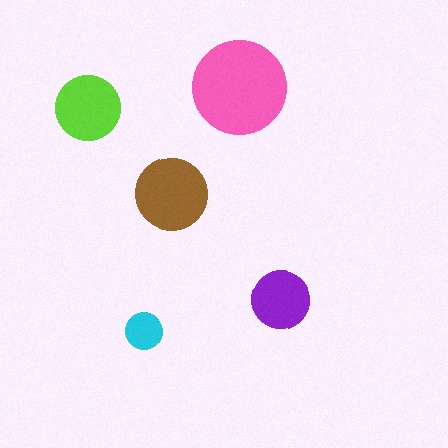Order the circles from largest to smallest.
the pink one, the brown one, the lime one, the purple one, the cyan one.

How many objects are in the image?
There are 5 objects in the image.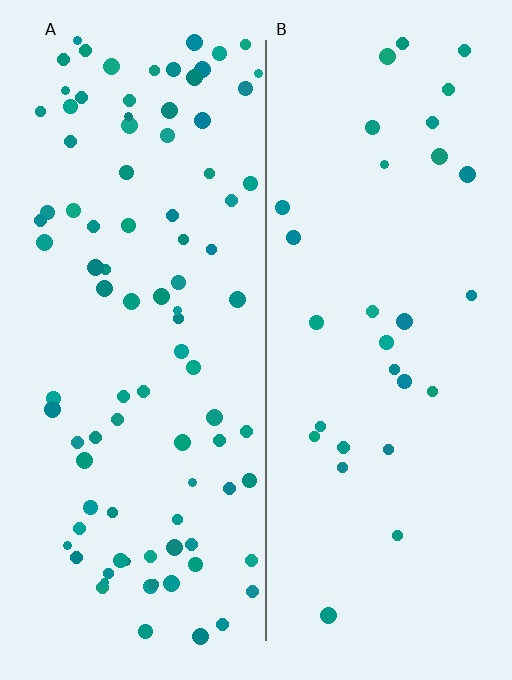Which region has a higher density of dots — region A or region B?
A (the left).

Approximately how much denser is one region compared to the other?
Approximately 3.0× — region A over region B.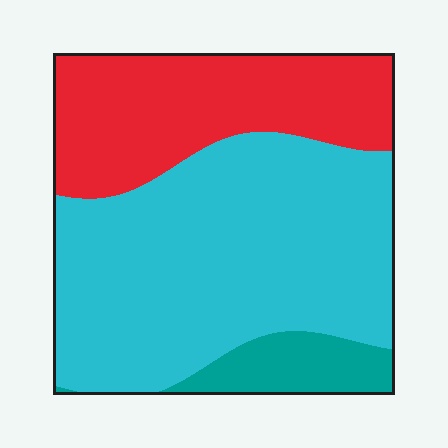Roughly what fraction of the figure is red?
Red covers roughly 30% of the figure.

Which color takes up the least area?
Teal, at roughly 10%.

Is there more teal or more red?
Red.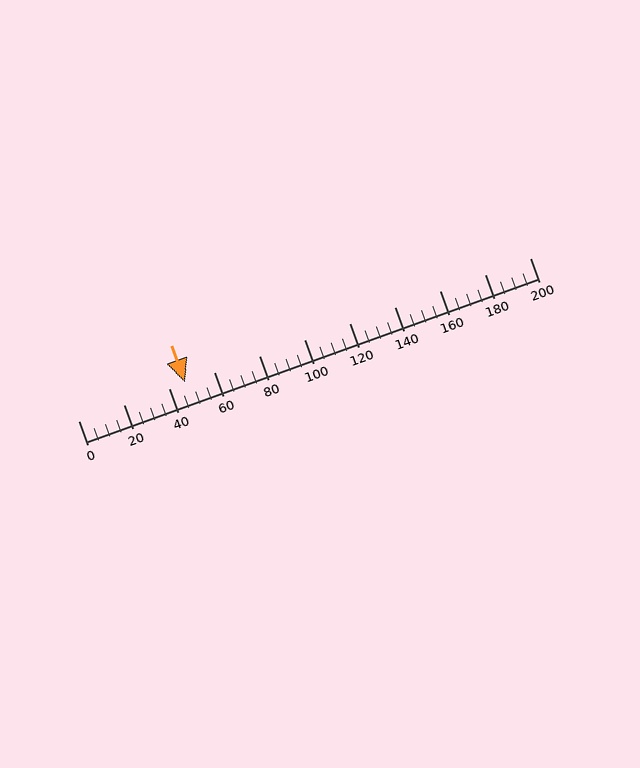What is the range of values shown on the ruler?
The ruler shows values from 0 to 200.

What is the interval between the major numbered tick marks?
The major tick marks are spaced 20 units apart.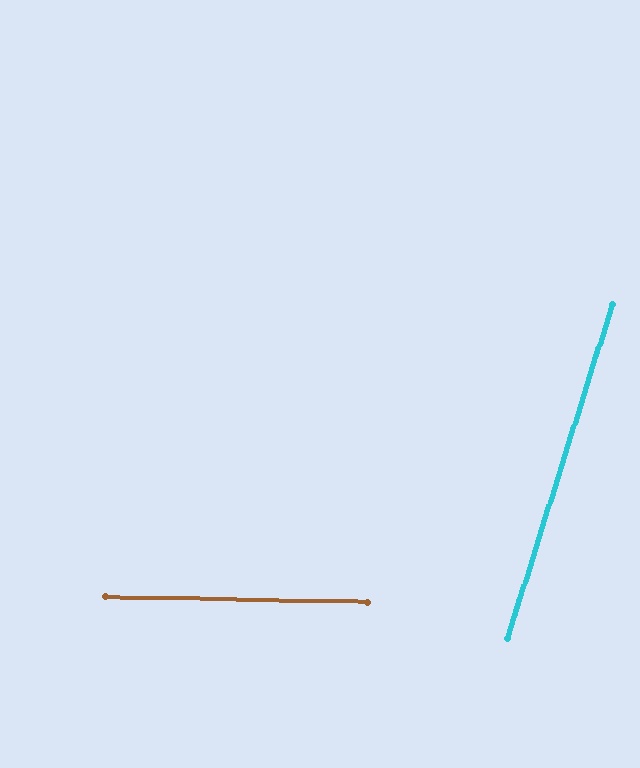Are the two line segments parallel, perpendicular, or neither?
Neither parallel nor perpendicular — they differ by about 74°.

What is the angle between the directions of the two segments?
Approximately 74 degrees.